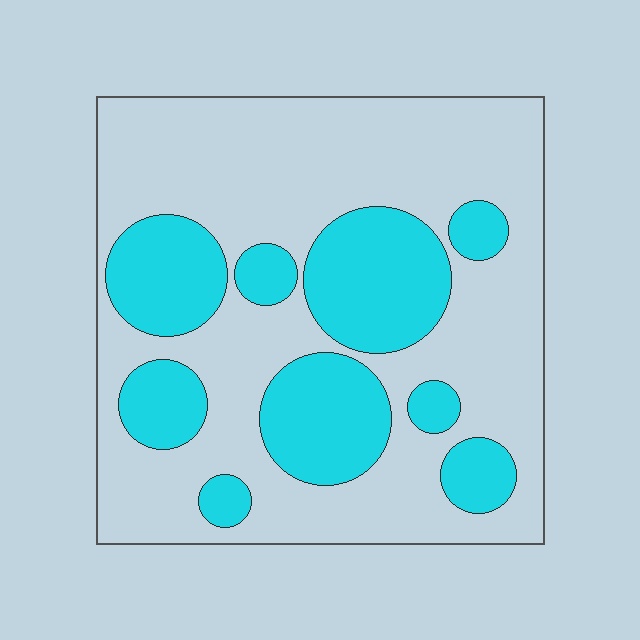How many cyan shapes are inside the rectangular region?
9.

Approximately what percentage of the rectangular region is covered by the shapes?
Approximately 30%.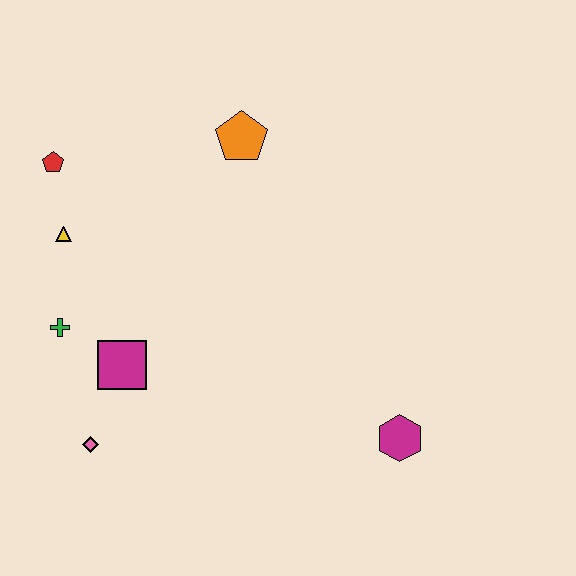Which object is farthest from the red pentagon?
The magenta hexagon is farthest from the red pentagon.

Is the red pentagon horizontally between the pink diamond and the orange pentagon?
No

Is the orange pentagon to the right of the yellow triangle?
Yes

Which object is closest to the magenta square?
The green cross is closest to the magenta square.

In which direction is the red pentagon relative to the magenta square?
The red pentagon is above the magenta square.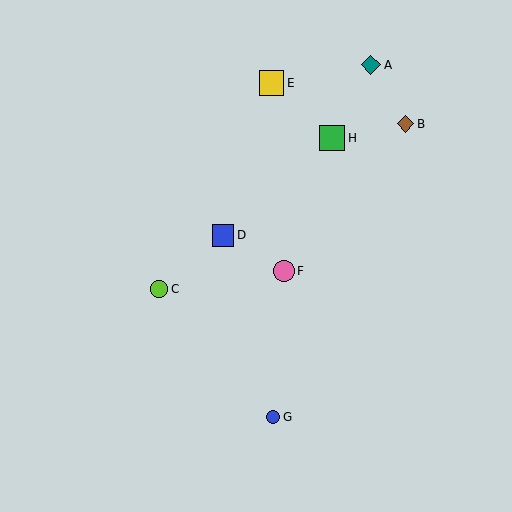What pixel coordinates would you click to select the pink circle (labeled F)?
Click at (284, 271) to select the pink circle F.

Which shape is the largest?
The green square (labeled H) is the largest.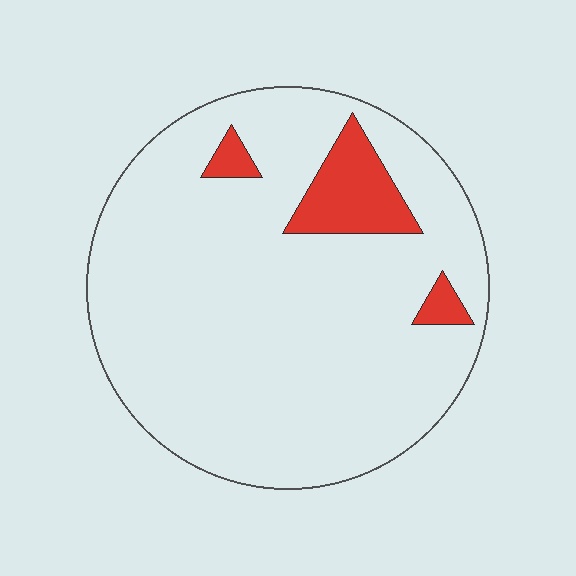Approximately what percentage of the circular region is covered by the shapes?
Approximately 10%.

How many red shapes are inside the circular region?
3.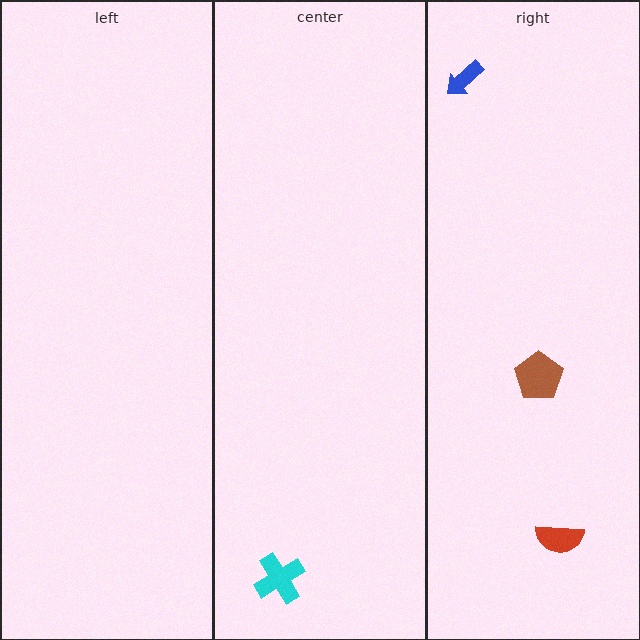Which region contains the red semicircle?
The right region.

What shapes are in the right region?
The red semicircle, the blue arrow, the brown pentagon.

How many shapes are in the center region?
1.